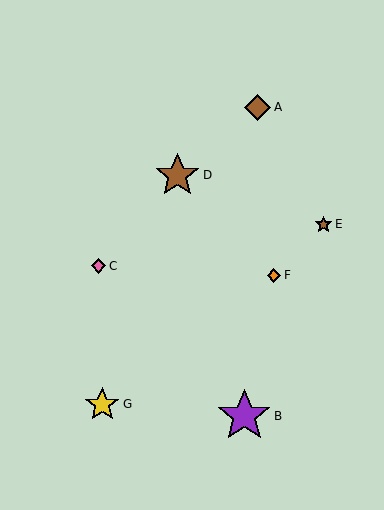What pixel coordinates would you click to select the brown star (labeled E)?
Click at (324, 224) to select the brown star E.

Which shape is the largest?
The purple star (labeled B) is the largest.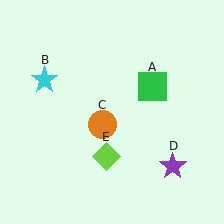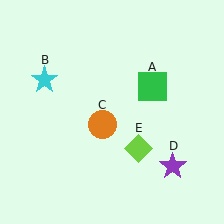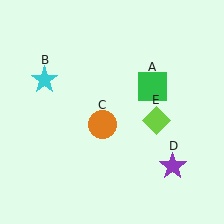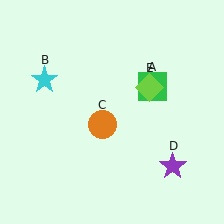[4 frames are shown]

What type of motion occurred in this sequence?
The lime diamond (object E) rotated counterclockwise around the center of the scene.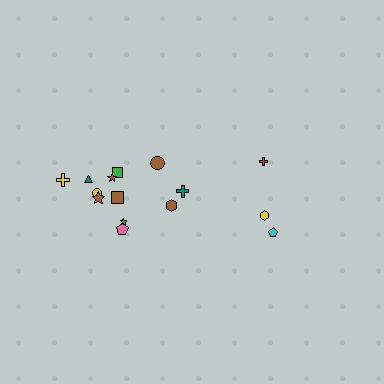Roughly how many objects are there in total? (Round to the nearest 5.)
Roughly 15 objects in total.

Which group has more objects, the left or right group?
The left group.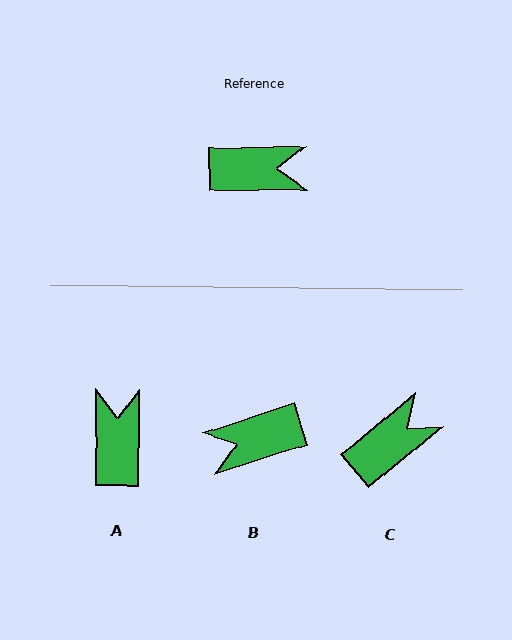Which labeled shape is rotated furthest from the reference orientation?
B, about 163 degrees away.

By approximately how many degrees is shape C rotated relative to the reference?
Approximately 39 degrees counter-clockwise.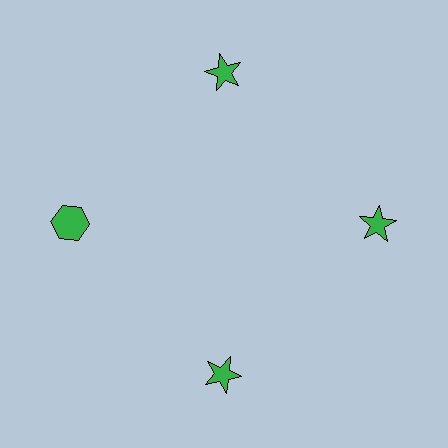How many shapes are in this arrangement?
There are 4 shapes arranged in a ring pattern.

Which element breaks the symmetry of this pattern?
The green hexagon at roughly the 9 o'clock position breaks the symmetry. All other shapes are green stars.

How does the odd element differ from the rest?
It has a different shape: hexagon instead of star.